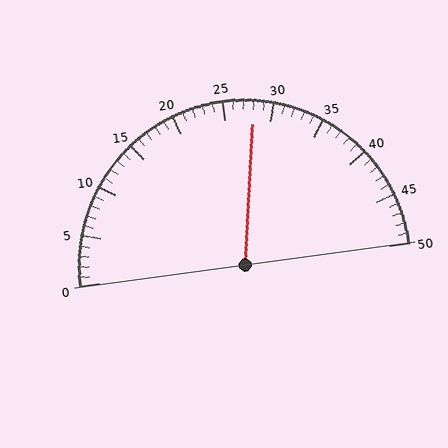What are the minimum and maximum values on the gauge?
The gauge ranges from 0 to 50.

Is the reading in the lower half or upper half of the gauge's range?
The reading is in the upper half of the range (0 to 50).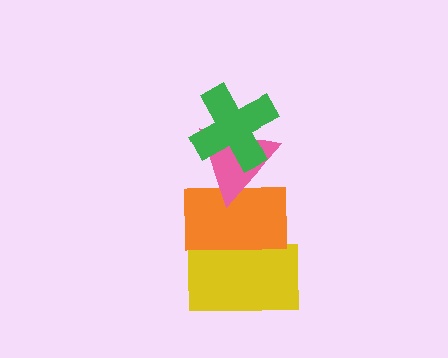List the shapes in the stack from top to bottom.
From top to bottom: the green cross, the pink triangle, the orange rectangle, the yellow rectangle.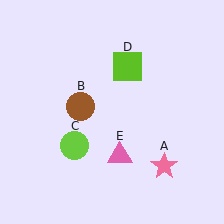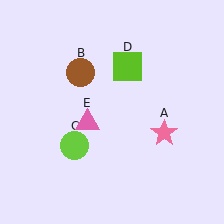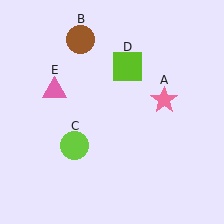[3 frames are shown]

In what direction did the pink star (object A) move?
The pink star (object A) moved up.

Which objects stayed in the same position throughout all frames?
Lime circle (object C) and lime square (object D) remained stationary.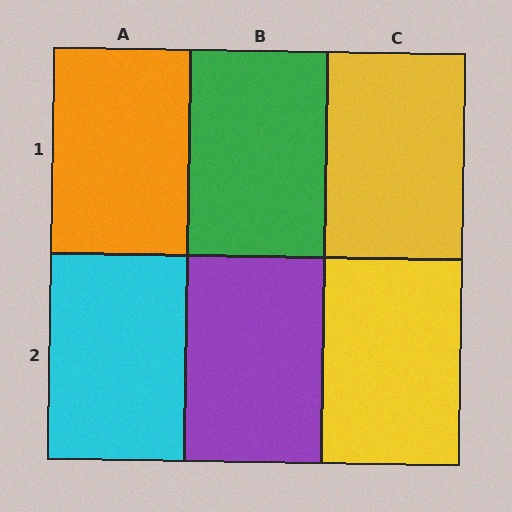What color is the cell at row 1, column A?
Orange.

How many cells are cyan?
1 cell is cyan.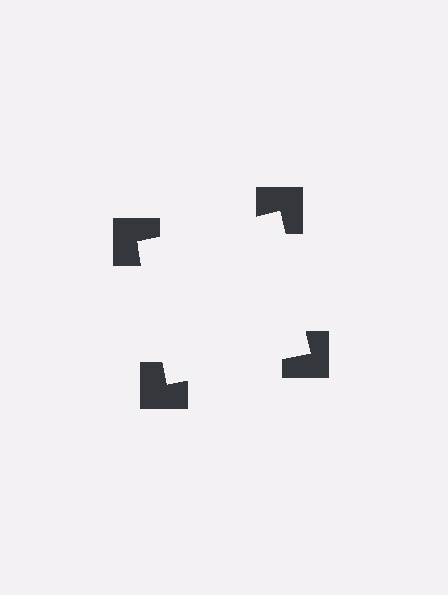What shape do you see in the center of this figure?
An illusory square — its edges are inferred from the aligned wedge cuts in the notched squares, not physically drawn.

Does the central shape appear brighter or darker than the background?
It typically appears slightly brighter than the background, even though no actual brightness change is drawn.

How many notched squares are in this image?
There are 4 — one at each vertex of the illusory square.